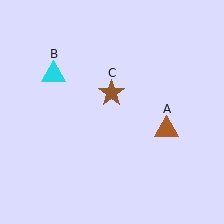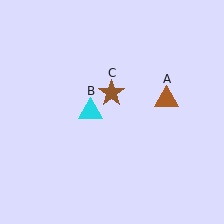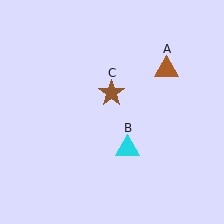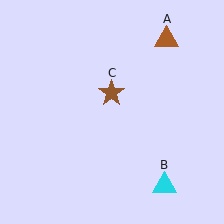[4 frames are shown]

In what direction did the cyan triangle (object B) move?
The cyan triangle (object B) moved down and to the right.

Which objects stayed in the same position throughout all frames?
Brown star (object C) remained stationary.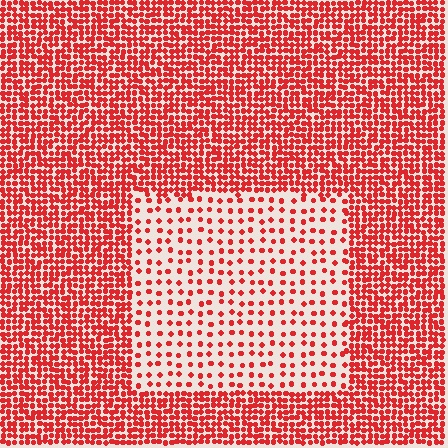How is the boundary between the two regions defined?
The boundary is defined by a change in element density (approximately 2.9x ratio). All elements are the same color, size, and shape.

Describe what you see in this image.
The image contains small red elements arranged at two different densities. A rectangle-shaped region is visible where the elements are less densely packed than the surrounding area.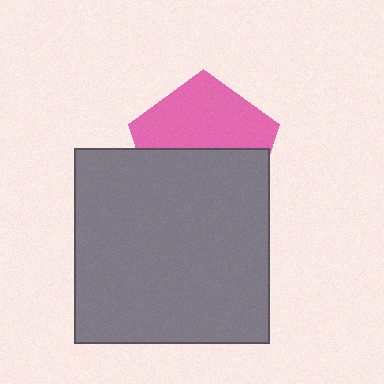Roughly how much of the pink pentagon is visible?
About half of it is visible (roughly 50%).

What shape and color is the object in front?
The object in front is a gray square.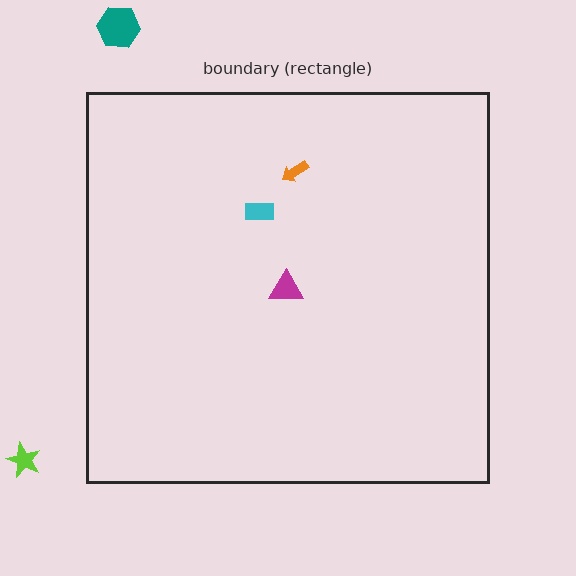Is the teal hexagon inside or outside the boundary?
Outside.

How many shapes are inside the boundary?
3 inside, 2 outside.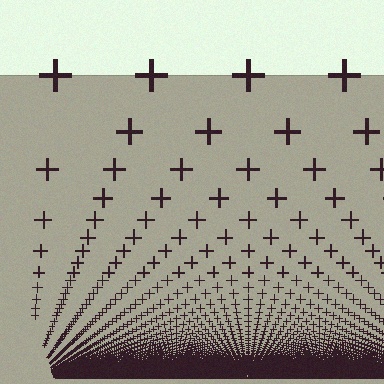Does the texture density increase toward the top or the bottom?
Density increases toward the bottom.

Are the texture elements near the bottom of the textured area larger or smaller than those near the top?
Smaller. The gradient is inverted — elements near the bottom are smaller and denser.